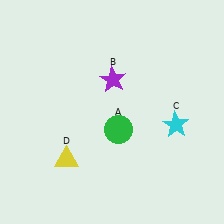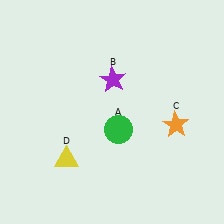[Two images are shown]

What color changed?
The star (C) changed from cyan in Image 1 to orange in Image 2.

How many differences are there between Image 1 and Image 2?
There is 1 difference between the two images.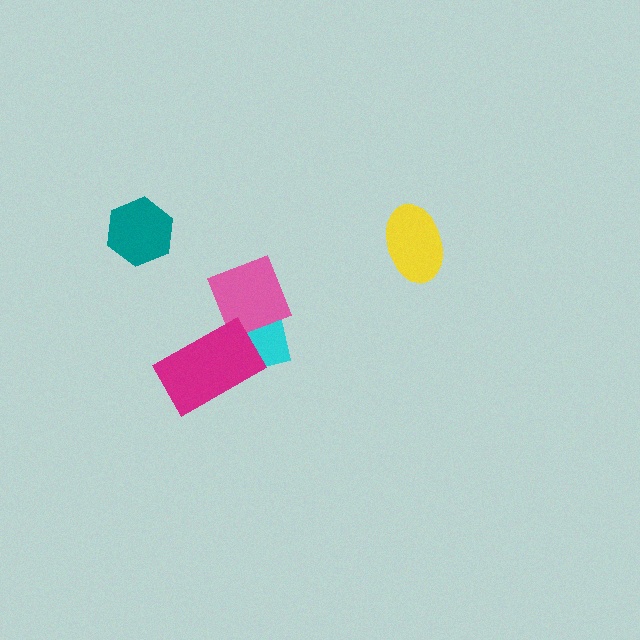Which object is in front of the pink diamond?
The magenta rectangle is in front of the pink diamond.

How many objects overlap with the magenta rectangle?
2 objects overlap with the magenta rectangle.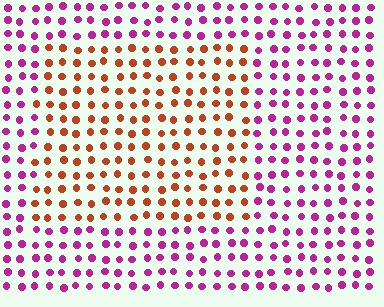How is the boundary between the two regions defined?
The boundary is defined purely by a slight shift in hue (about 60 degrees). Spacing, size, and orientation are identical on both sides.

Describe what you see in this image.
The image is filled with small magenta elements in a uniform arrangement. A rectangle-shaped region is visible where the elements are tinted to a slightly different hue, forming a subtle color boundary.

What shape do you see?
I see a rectangle.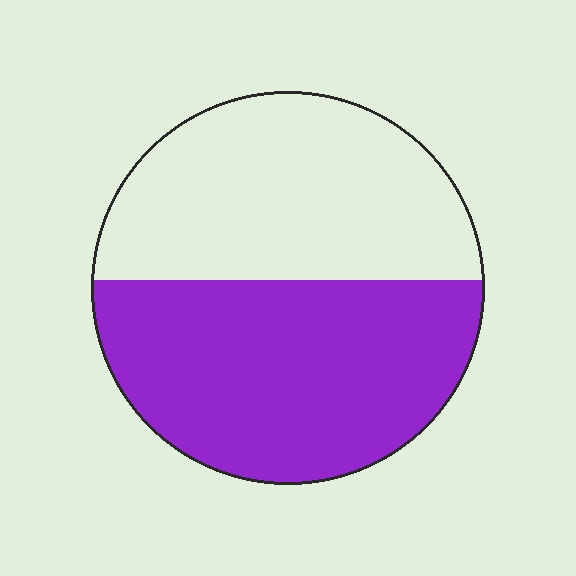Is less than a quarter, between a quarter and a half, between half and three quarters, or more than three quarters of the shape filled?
Between half and three quarters.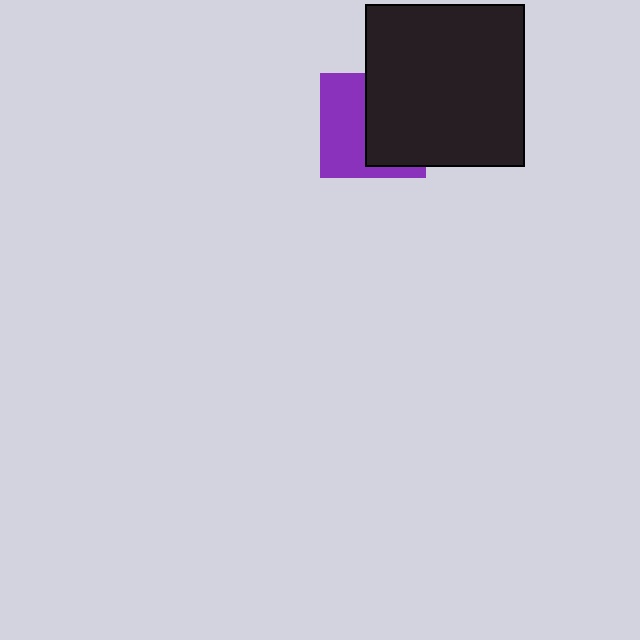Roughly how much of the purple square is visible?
About half of it is visible (roughly 49%).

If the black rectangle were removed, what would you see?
You would see the complete purple square.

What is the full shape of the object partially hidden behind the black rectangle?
The partially hidden object is a purple square.